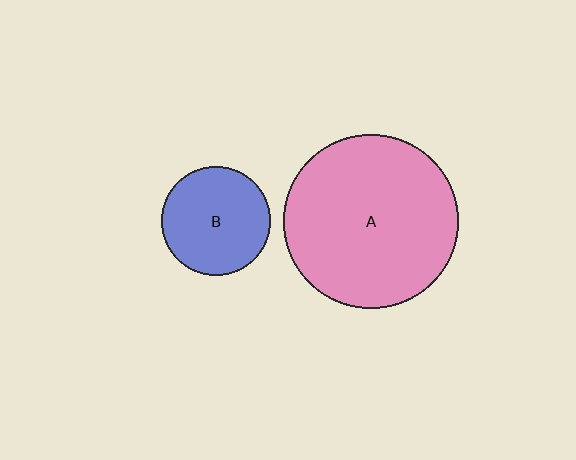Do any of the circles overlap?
No, none of the circles overlap.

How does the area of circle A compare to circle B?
Approximately 2.6 times.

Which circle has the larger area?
Circle A (pink).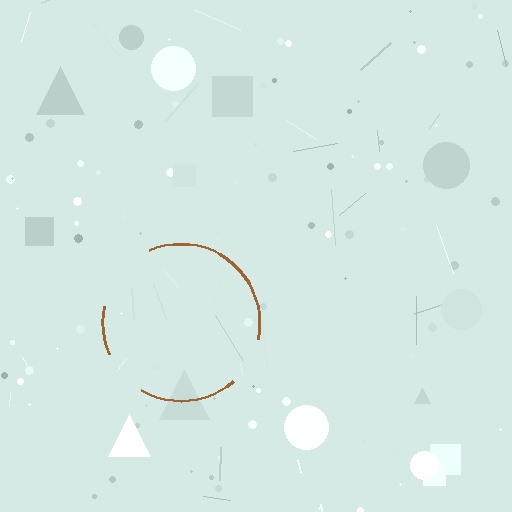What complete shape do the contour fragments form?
The contour fragments form a circle.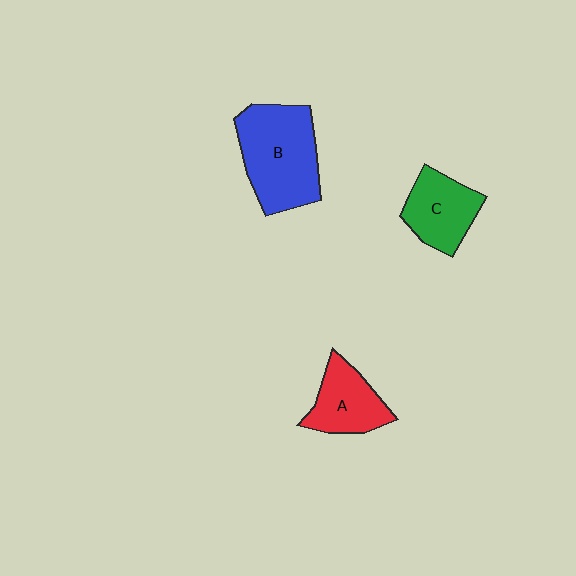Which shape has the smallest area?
Shape A (red).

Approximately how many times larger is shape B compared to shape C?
Approximately 1.6 times.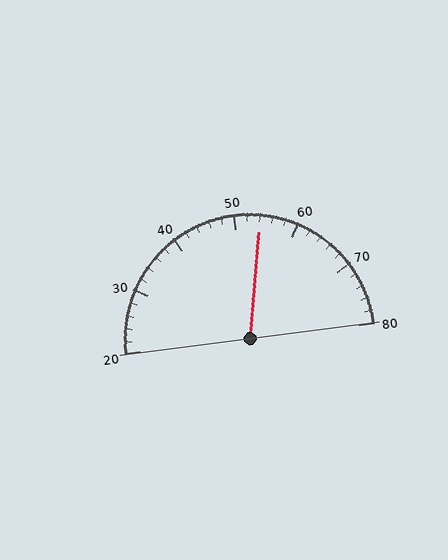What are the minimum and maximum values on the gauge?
The gauge ranges from 20 to 80.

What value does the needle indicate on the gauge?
The needle indicates approximately 54.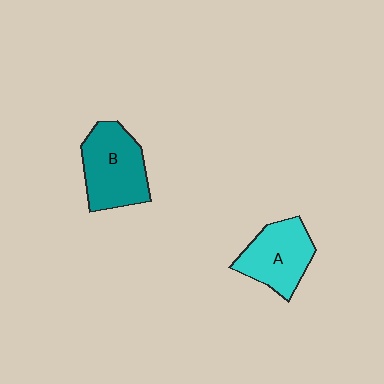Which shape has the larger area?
Shape B (teal).